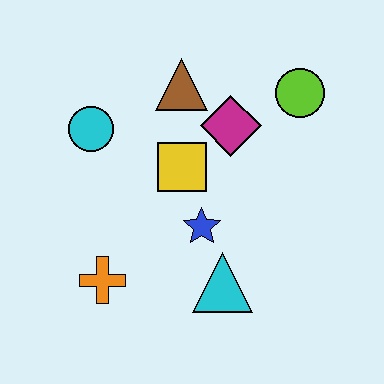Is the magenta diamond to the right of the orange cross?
Yes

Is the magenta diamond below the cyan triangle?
No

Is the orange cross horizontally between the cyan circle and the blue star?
Yes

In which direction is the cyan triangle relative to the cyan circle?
The cyan triangle is below the cyan circle.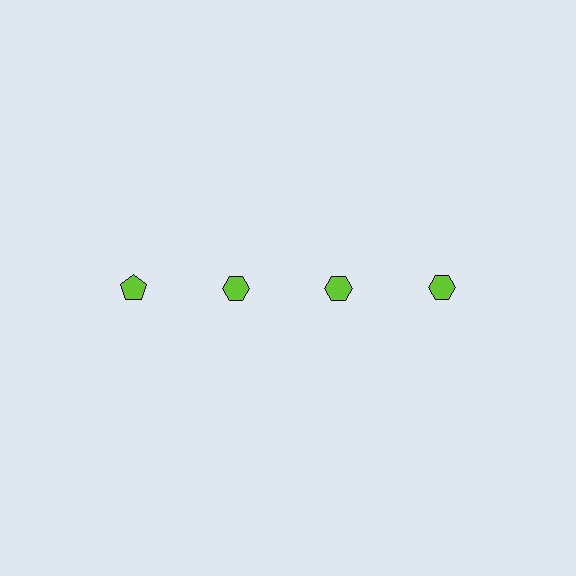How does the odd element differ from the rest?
It has a different shape: pentagon instead of hexagon.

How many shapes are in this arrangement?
There are 4 shapes arranged in a grid pattern.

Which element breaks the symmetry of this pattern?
The lime pentagon in the top row, leftmost column breaks the symmetry. All other shapes are lime hexagons.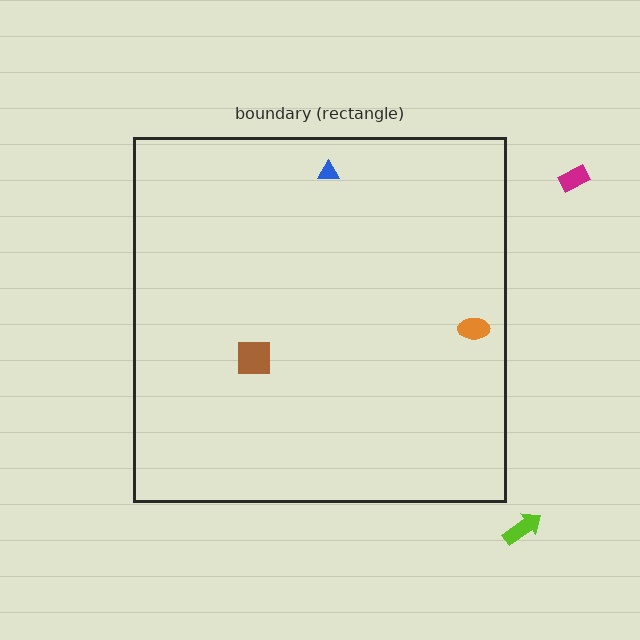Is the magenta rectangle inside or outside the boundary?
Outside.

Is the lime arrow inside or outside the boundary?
Outside.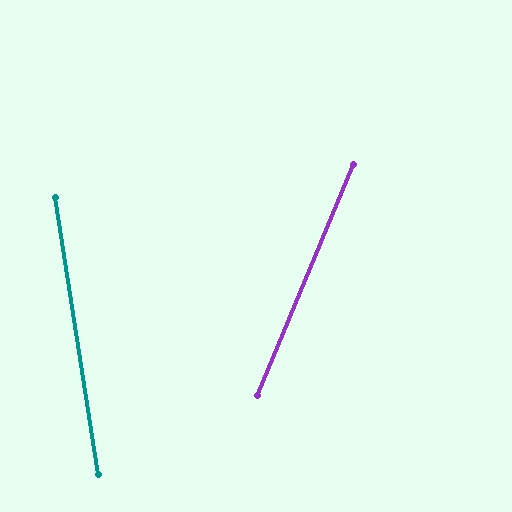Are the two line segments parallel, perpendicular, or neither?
Neither parallel nor perpendicular — they differ by about 31°.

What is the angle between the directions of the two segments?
Approximately 31 degrees.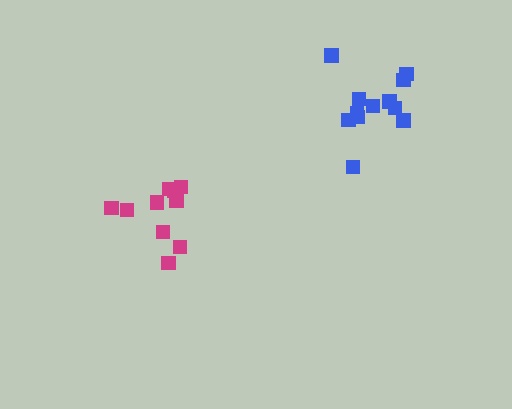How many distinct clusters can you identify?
There are 2 distinct clusters.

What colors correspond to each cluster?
The clusters are colored: magenta, blue.